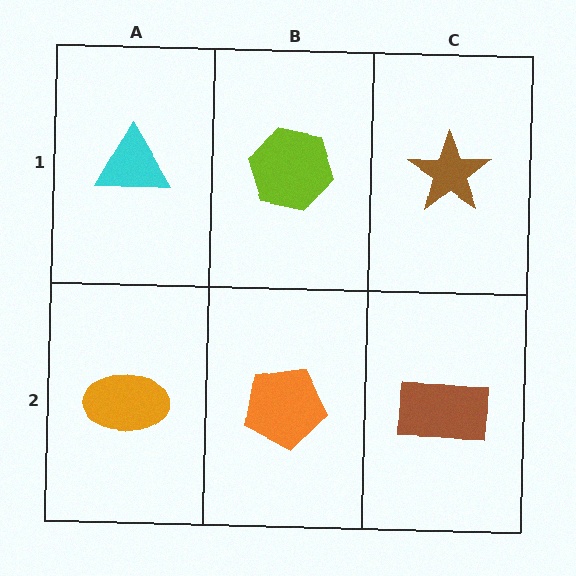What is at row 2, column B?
An orange pentagon.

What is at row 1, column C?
A brown star.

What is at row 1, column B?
A lime hexagon.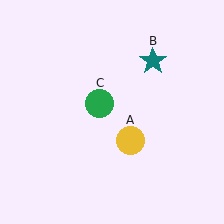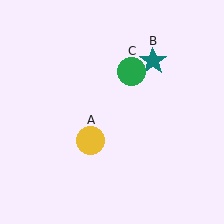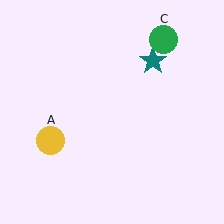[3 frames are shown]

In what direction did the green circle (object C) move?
The green circle (object C) moved up and to the right.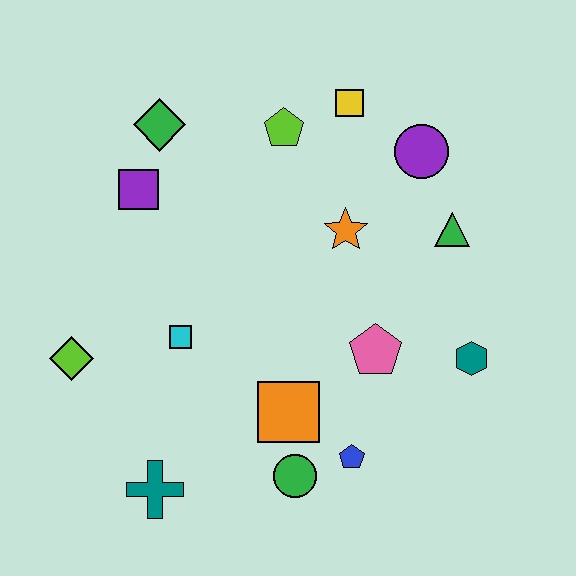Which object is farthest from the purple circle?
The teal cross is farthest from the purple circle.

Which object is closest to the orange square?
The green circle is closest to the orange square.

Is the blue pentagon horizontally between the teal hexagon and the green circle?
Yes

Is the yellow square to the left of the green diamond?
No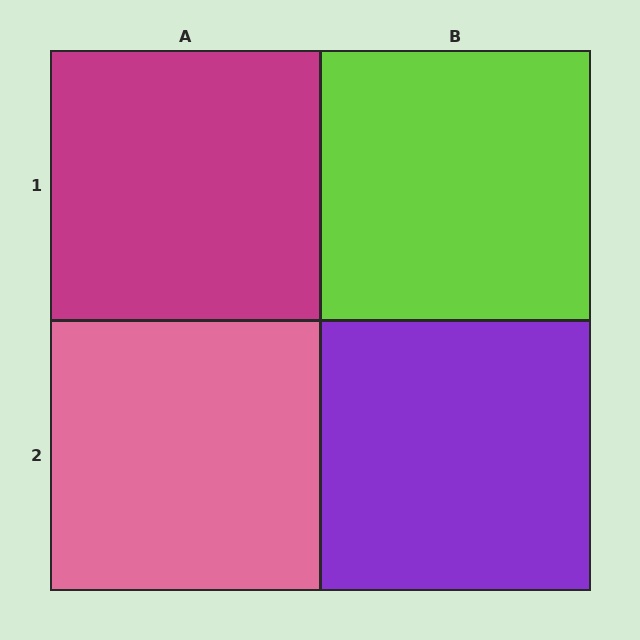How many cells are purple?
1 cell is purple.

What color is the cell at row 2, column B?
Purple.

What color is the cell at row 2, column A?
Pink.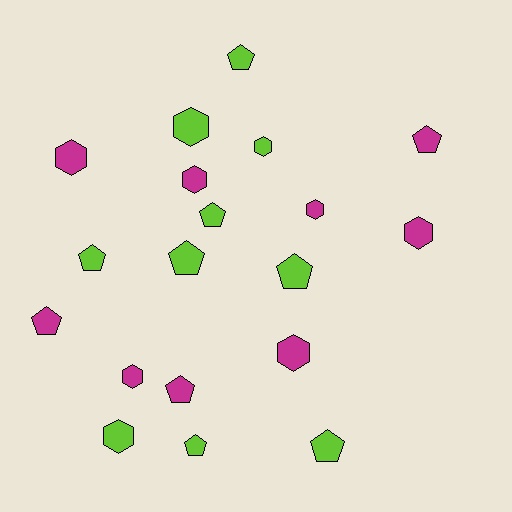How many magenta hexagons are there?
There are 6 magenta hexagons.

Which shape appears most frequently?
Pentagon, with 10 objects.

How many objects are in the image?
There are 19 objects.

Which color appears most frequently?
Lime, with 10 objects.